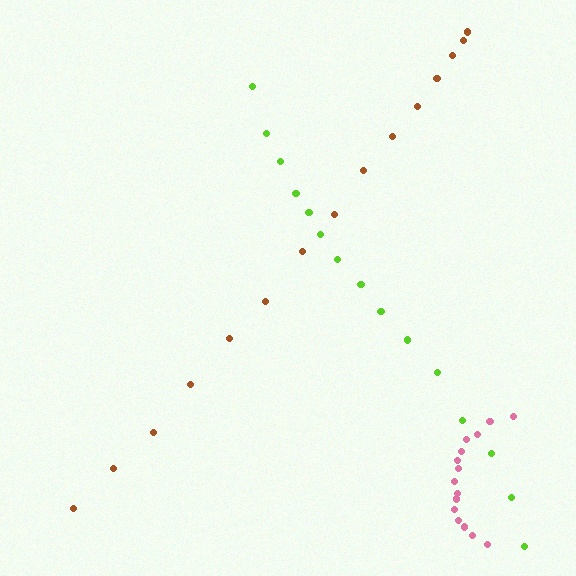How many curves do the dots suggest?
There are 3 distinct paths.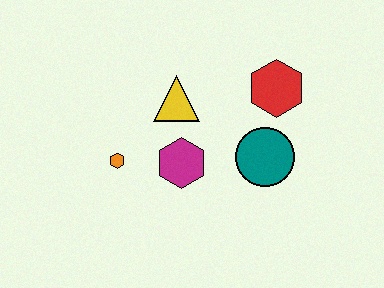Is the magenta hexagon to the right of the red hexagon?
No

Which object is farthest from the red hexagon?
The orange hexagon is farthest from the red hexagon.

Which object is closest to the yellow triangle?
The magenta hexagon is closest to the yellow triangle.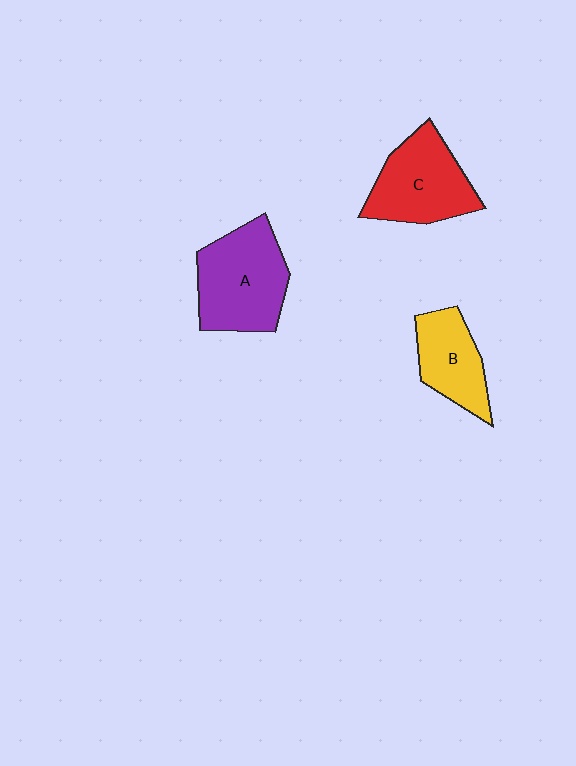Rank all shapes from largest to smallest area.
From largest to smallest: A (purple), C (red), B (yellow).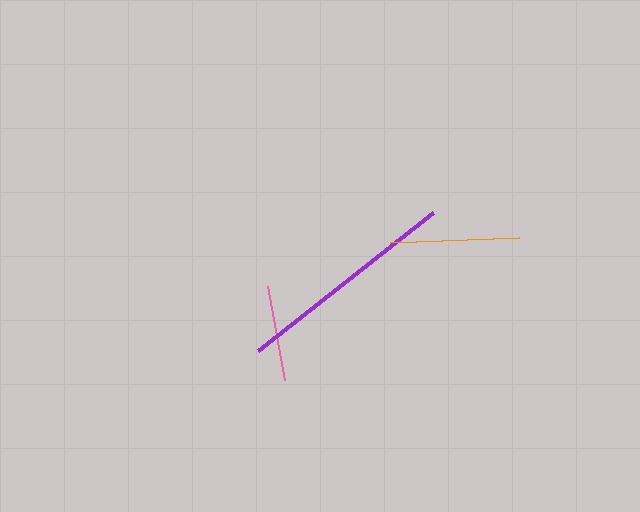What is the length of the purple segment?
The purple segment is approximately 222 pixels long.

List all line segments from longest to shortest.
From longest to shortest: purple, orange, pink.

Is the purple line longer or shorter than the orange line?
The purple line is longer than the orange line.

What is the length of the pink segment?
The pink segment is approximately 95 pixels long.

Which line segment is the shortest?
The pink line is the shortest at approximately 95 pixels.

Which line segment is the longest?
The purple line is the longest at approximately 222 pixels.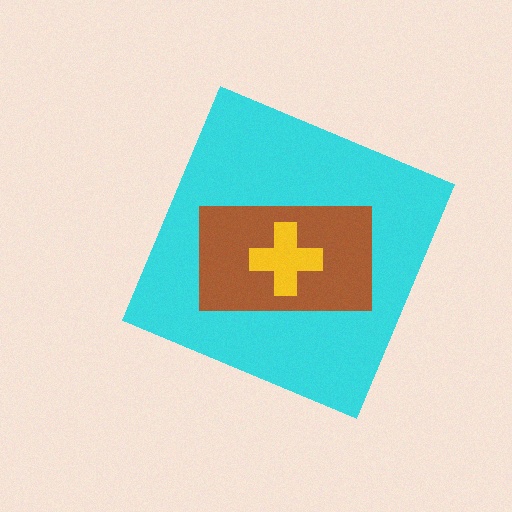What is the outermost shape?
The cyan diamond.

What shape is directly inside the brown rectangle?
The yellow cross.